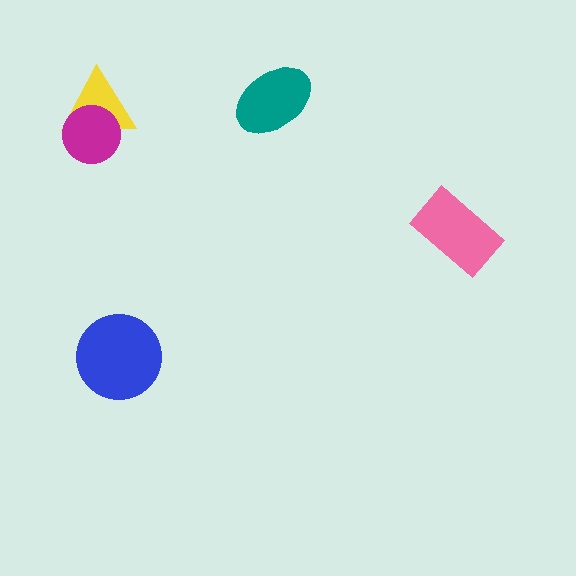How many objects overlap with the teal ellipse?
0 objects overlap with the teal ellipse.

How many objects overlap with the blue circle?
0 objects overlap with the blue circle.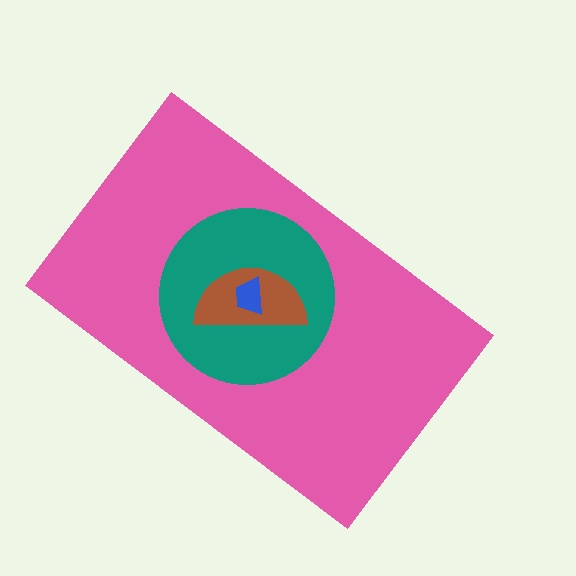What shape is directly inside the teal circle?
The brown semicircle.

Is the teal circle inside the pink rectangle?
Yes.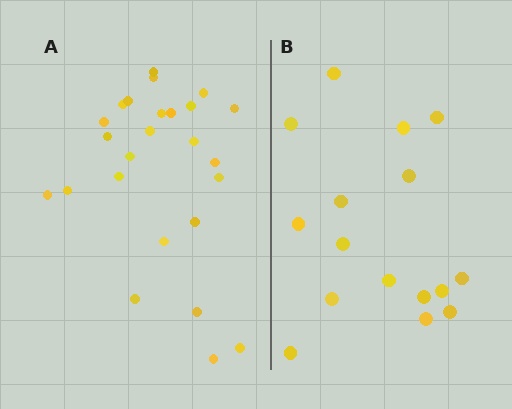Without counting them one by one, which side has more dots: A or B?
Region A (the left region) has more dots.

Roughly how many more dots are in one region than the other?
Region A has roughly 8 or so more dots than region B.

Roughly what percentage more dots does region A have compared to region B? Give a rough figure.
About 55% more.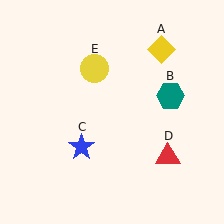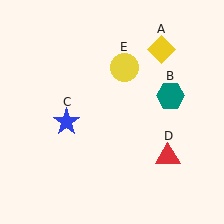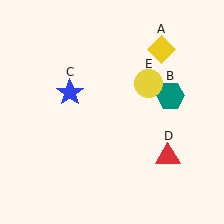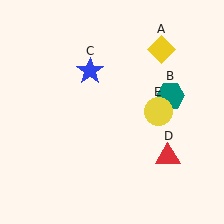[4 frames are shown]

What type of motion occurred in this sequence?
The blue star (object C), yellow circle (object E) rotated clockwise around the center of the scene.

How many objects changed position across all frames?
2 objects changed position: blue star (object C), yellow circle (object E).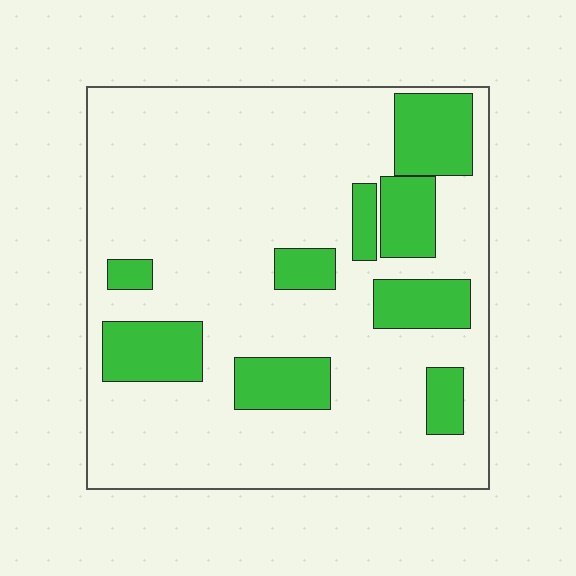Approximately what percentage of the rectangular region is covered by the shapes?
Approximately 20%.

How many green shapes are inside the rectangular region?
9.